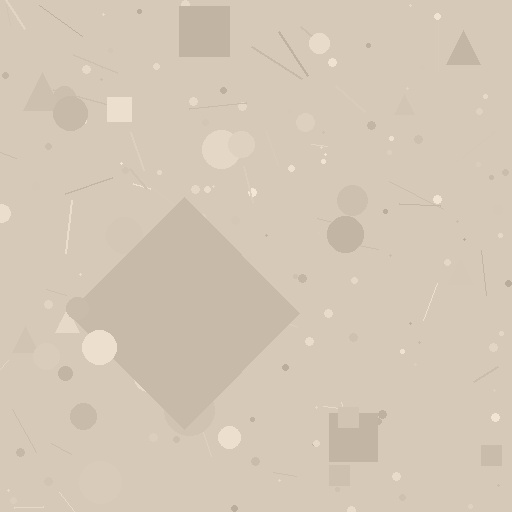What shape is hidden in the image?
A diamond is hidden in the image.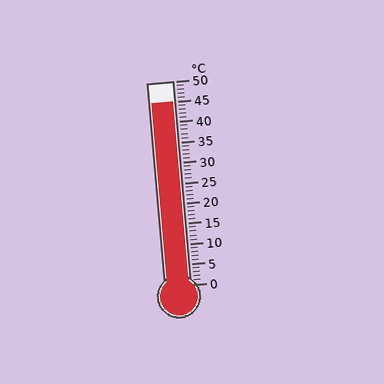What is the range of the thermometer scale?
The thermometer scale ranges from 0°C to 50°C.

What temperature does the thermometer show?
The thermometer shows approximately 45°C.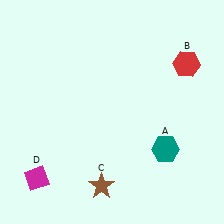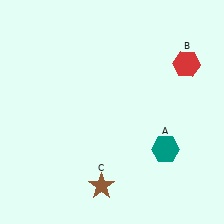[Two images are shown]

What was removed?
The magenta diamond (D) was removed in Image 2.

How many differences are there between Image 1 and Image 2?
There is 1 difference between the two images.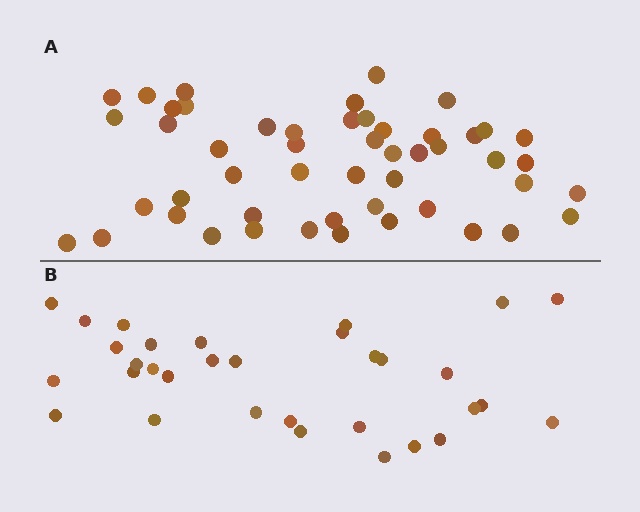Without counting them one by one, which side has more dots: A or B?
Region A (the top region) has more dots.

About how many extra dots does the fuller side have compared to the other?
Region A has approximately 20 more dots than region B.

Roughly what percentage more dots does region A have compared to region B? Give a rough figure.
About 55% more.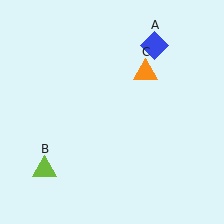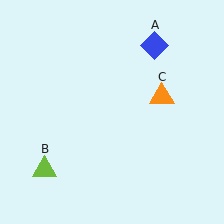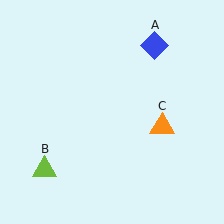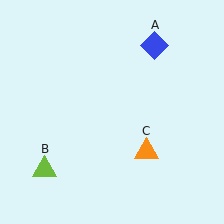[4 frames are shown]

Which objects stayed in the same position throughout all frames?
Blue diamond (object A) and lime triangle (object B) remained stationary.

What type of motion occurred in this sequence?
The orange triangle (object C) rotated clockwise around the center of the scene.